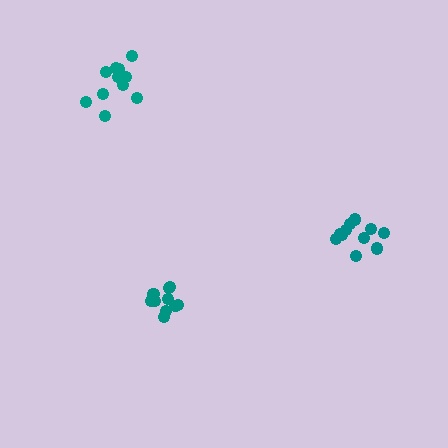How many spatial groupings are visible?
There are 3 spatial groupings.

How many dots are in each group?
Group 1: 11 dots, Group 2: 11 dots, Group 3: 10 dots (32 total).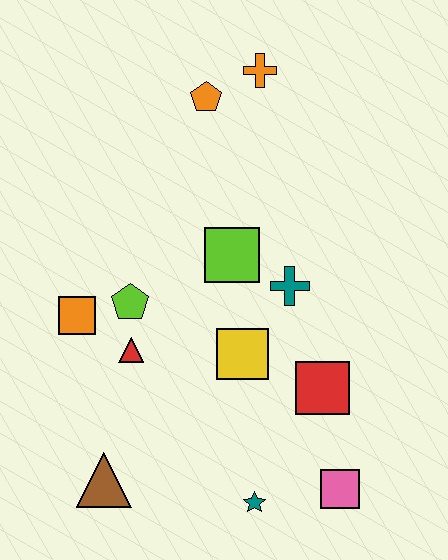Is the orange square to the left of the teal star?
Yes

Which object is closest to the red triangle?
The lime pentagon is closest to the red triangle.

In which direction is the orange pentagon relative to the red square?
The orange pentagon is above the red square.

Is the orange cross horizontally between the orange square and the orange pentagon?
No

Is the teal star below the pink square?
Yes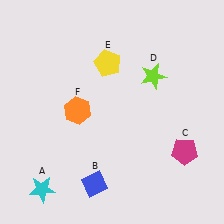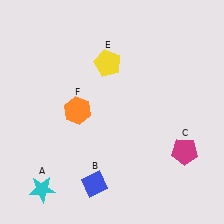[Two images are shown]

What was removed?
The lime star (D) was removed in Image 2.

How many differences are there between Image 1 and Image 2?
There is 1 difference between the two images.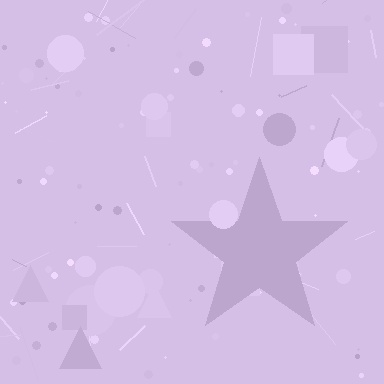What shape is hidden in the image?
A star is hidden in the image.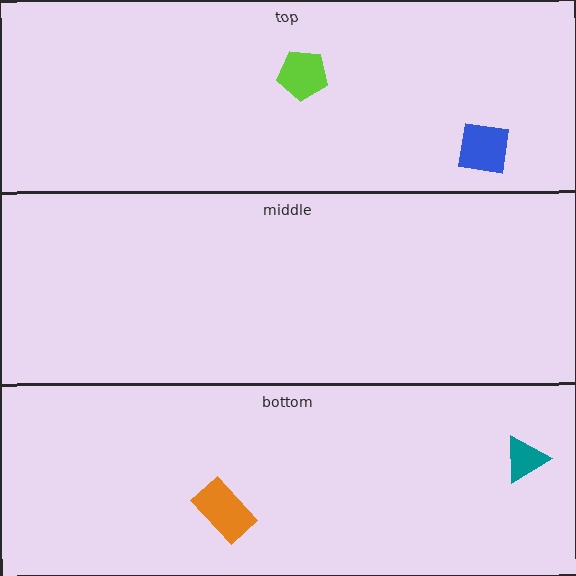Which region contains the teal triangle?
The bottom region.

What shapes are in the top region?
The lime pentagon, the blue square.